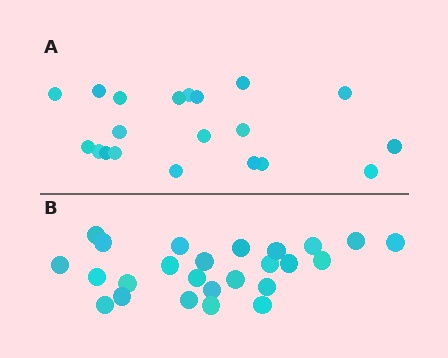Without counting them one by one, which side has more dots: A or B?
Region B (the bottom region) has more dots.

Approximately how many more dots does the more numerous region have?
Region B has about 5 more dots than region A.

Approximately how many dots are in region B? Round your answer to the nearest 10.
About 20 dots. (The exact count is 25, which rounds to 20.)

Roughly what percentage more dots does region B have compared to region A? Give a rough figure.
About 25% more.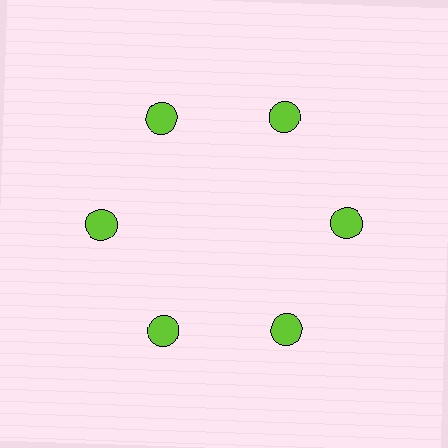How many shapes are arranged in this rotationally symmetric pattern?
There are 6 shapes, arranged in 6 groups of 1.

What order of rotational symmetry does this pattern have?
This pattern has 6-fold rotational symmetry.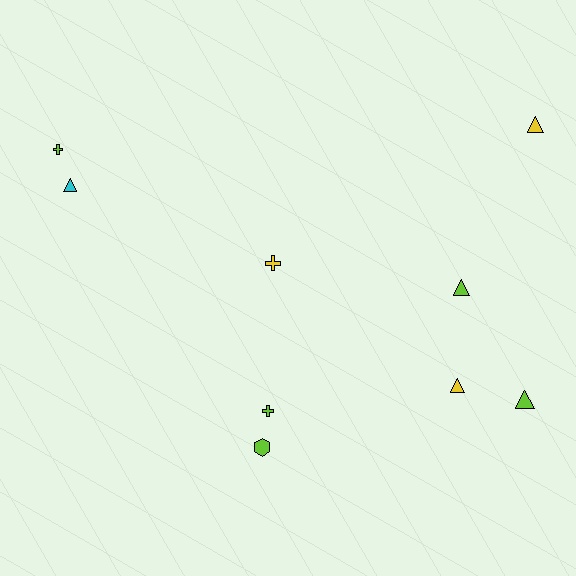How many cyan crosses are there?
There are no cyan crosses.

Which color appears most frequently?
Lime, with 5 objects.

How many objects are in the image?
There are 9 objects.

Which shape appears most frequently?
Triangle, with 5 objects.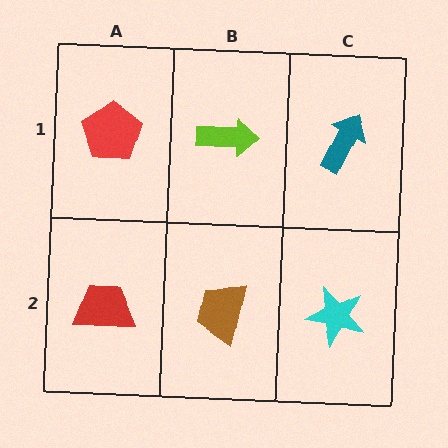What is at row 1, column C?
A teal arrow.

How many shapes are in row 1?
3 shapes.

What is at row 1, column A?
A red pentagon.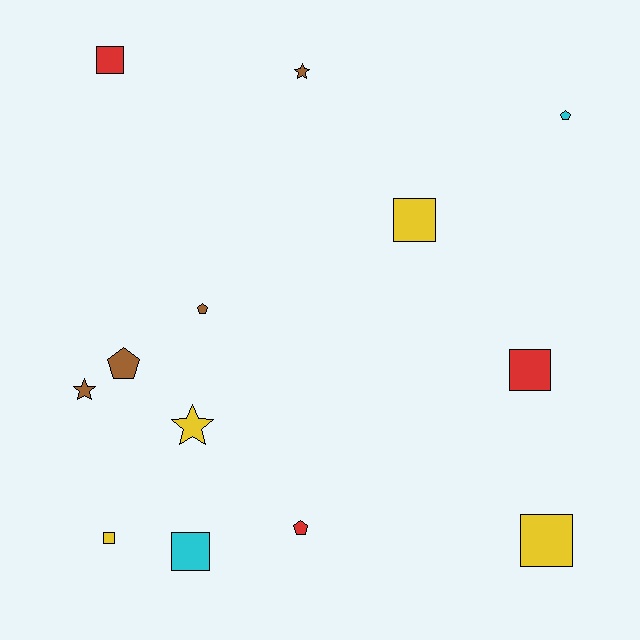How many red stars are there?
There are no red stars.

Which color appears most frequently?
Yellow, with 4 objects.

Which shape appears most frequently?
Square, with 6 objects.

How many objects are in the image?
There are 13 objects.